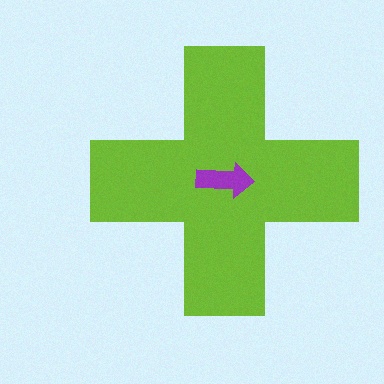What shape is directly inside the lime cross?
The purple arrow.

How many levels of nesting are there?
2.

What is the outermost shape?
The lime cross.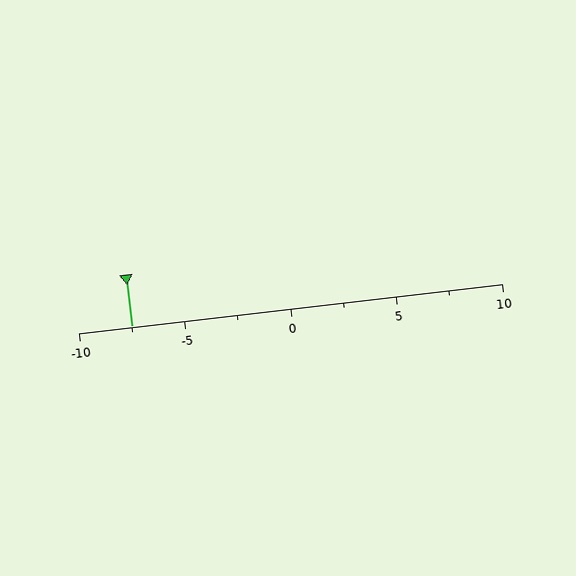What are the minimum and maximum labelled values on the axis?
The axis runs from -10 to 10.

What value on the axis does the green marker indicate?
The marker indicates approximately -7.5.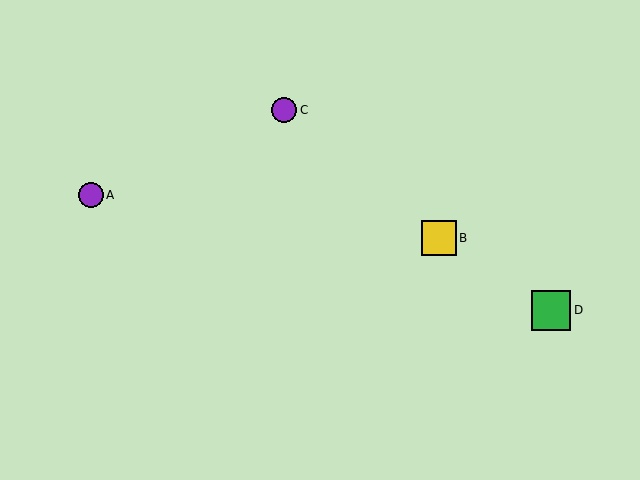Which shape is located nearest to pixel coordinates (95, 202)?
The purple circle (labeled A) at (91, 195) is nearest to that location.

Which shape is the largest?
The green square (labeled D) is the largest.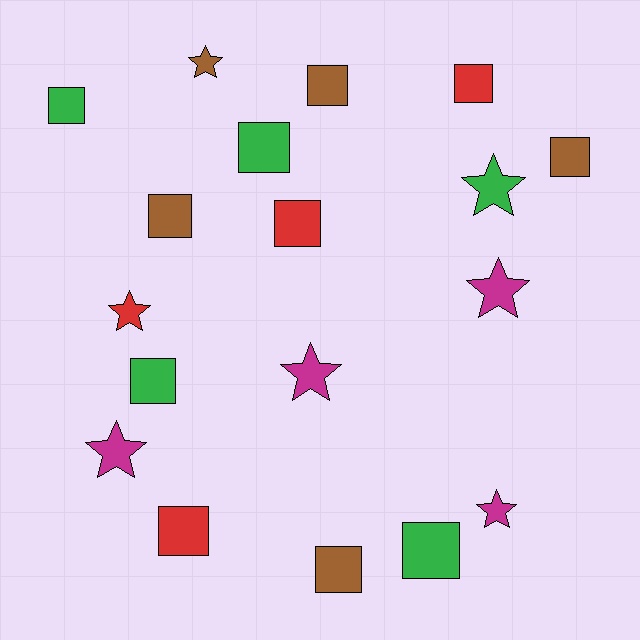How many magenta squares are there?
There are no magenta squares.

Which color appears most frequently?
Green, with 5 objects.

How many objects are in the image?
There are 18 objects.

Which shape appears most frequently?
Square, with 11 objects.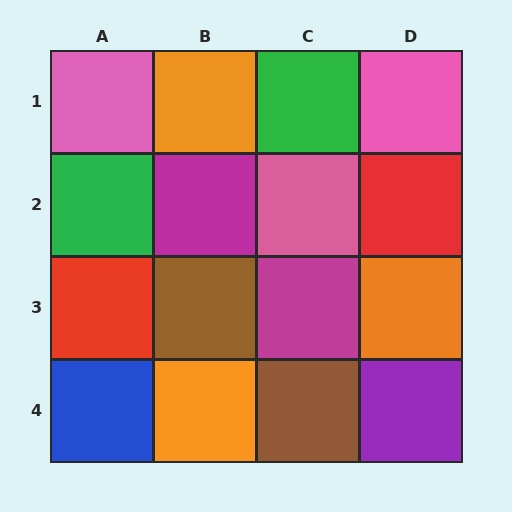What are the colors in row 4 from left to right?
Blue, orange, brown, purple.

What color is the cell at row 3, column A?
Red.